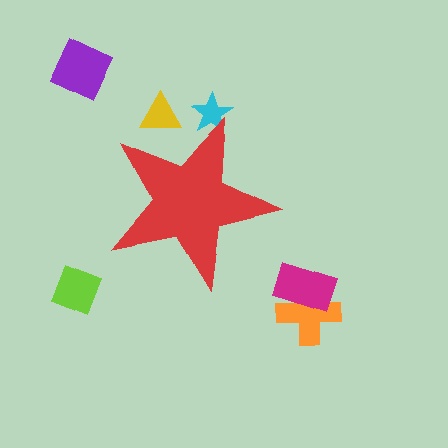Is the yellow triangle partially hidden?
Yes, the yellow triangle is partially hidden behind the red star.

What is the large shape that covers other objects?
A red star.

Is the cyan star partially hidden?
Yes, the cyan star is partially hidden behind the red star.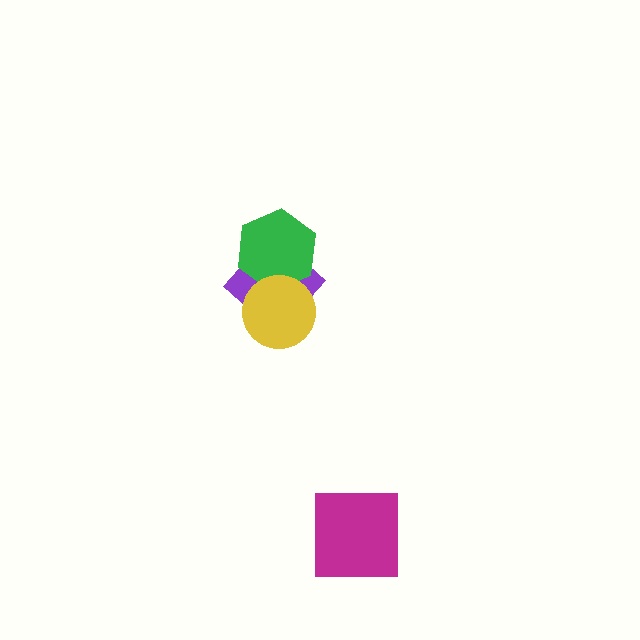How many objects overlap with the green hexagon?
2 objects overlap with the green hexagon.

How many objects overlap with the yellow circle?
2 objects overlap with the yellow circle.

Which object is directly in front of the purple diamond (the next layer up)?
The green hexagon is directly in front of the purple diamond.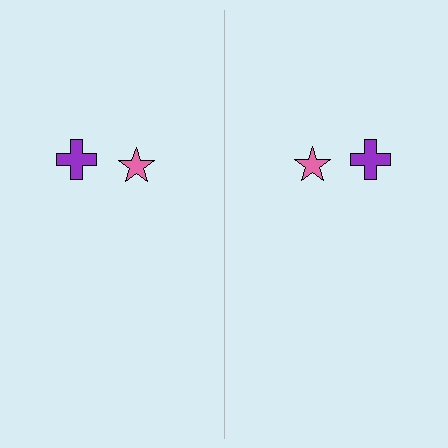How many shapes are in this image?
There are 4 shapes in this image.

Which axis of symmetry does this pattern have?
The pattern has a vertical axis of symmetry running through the center of the image.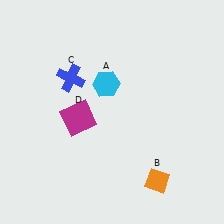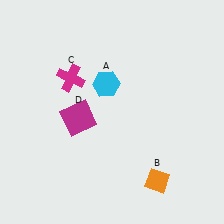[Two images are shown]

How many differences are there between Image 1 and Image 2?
There is 1 difference between the two images.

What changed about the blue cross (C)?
In Image 1, C is blue. In Image 2, it changed to magenta.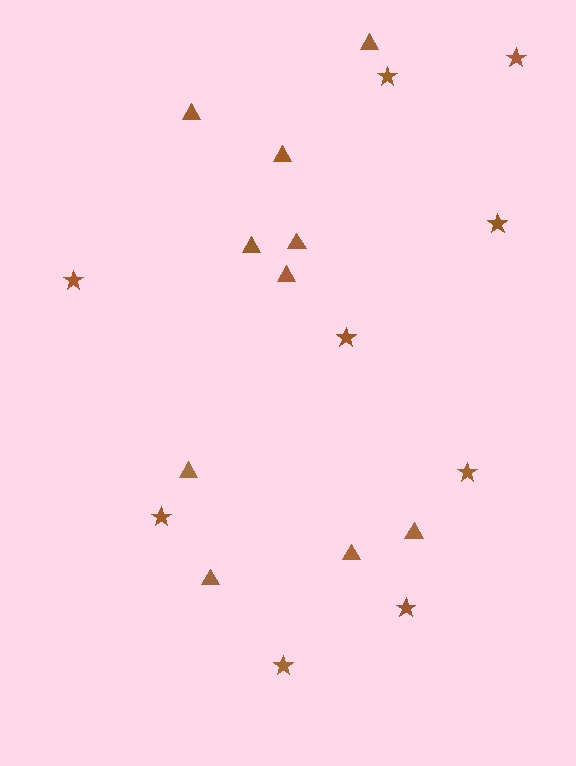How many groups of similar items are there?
There are 2 groups: one group of stars (9) and one group of triangles (10).